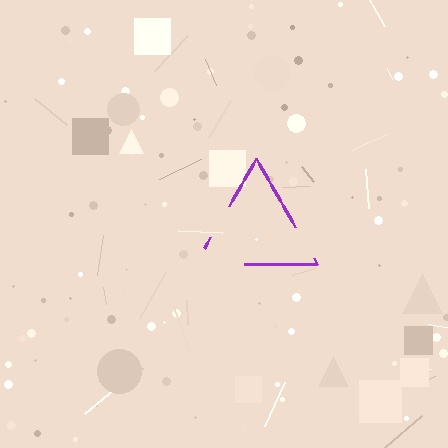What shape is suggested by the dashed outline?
The dashed outline suggests a triangle.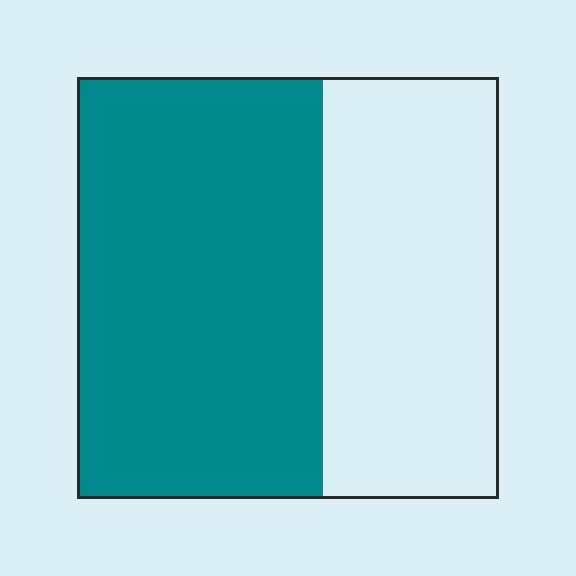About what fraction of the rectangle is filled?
About three fifths (3/5).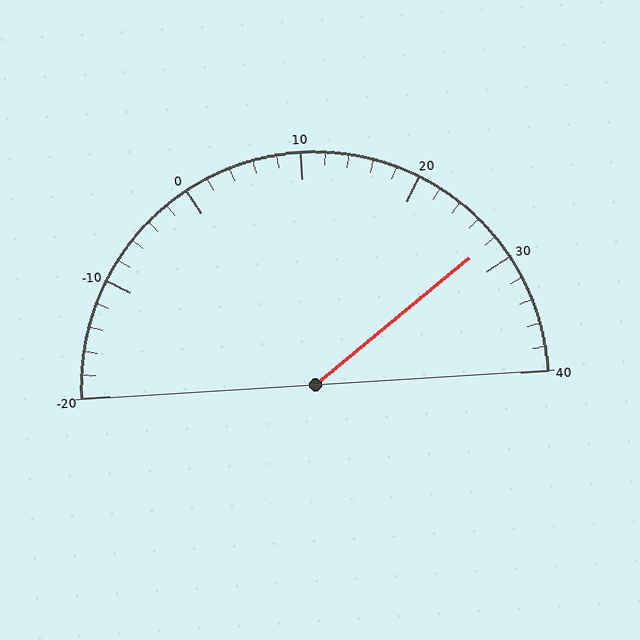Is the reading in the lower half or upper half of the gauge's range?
The reading is in the upper half of the range (-20 to 40).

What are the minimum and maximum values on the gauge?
The gauge ranges from -20 to 40.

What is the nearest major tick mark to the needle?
The nearest major tick mark is 30.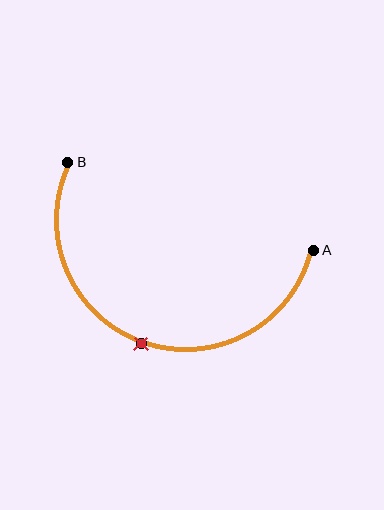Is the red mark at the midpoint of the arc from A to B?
Yes. The red mark lies on the arc at equal arc-length from both A and B — it is the arc midpoint.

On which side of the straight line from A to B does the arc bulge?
The arc bulges below the straight line connecting A and B.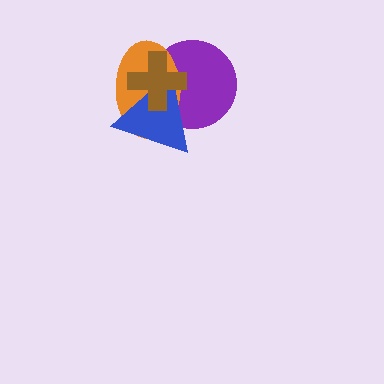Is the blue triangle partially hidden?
Yes, it is partially covered by another shape.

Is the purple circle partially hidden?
Yes, it is partially covered by another shape.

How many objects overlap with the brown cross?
3 objects overlap with the brown cross.